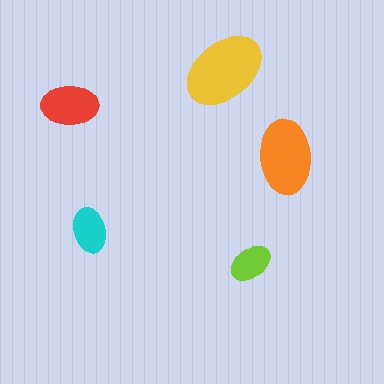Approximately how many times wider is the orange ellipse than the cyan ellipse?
About 1.5 times wider.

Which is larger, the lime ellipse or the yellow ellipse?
The yellow one.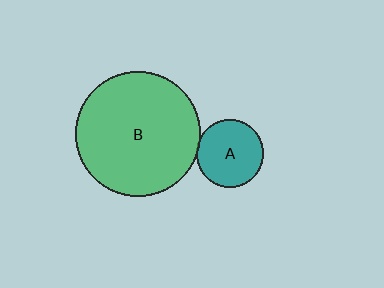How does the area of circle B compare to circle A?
Approximately 3.5 times.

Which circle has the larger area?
Circle B (green).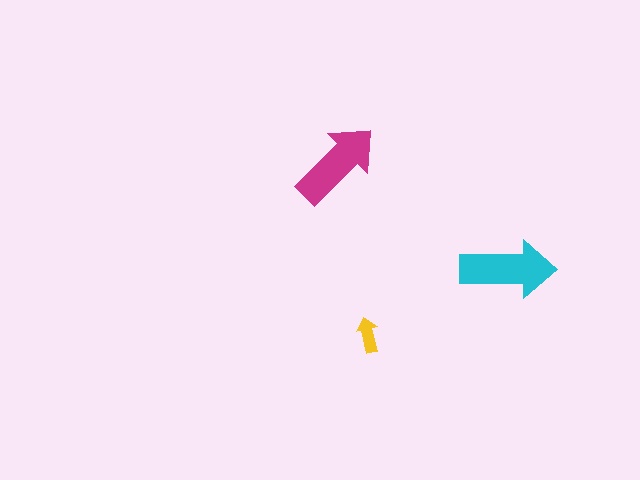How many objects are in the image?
There are 3 objects in the image.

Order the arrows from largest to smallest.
the cyan one, the magenta one, the yellow one.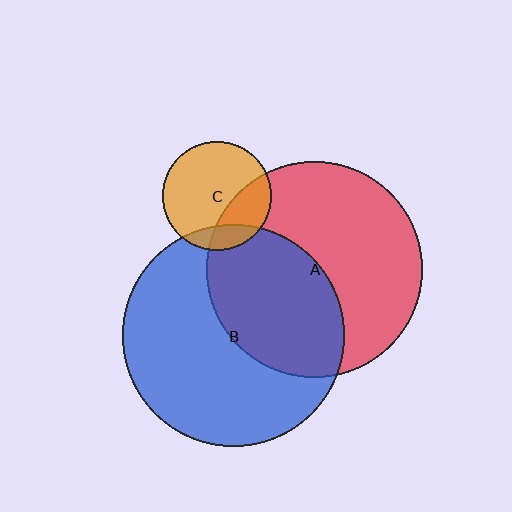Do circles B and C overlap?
Yes.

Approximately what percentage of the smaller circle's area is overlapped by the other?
Approximately 15%.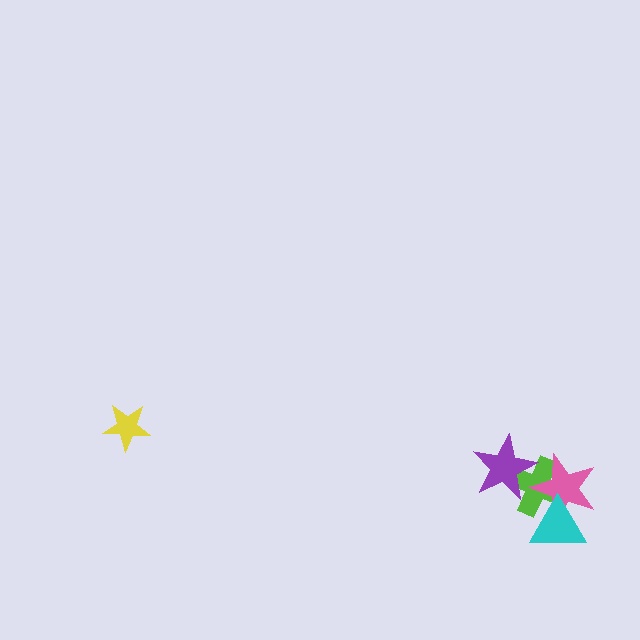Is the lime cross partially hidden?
Yes, it is partially covered by another shape.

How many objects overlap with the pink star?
3 objects overlap with the pink star.